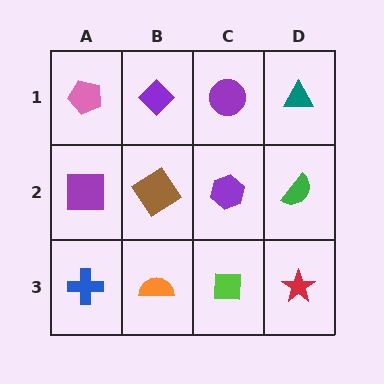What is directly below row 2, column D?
A red star.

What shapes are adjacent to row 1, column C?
A purple hexagon (row 2, column C), a purple diamond (row 1, column B), a teal triangle (row 1, column D).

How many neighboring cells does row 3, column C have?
3.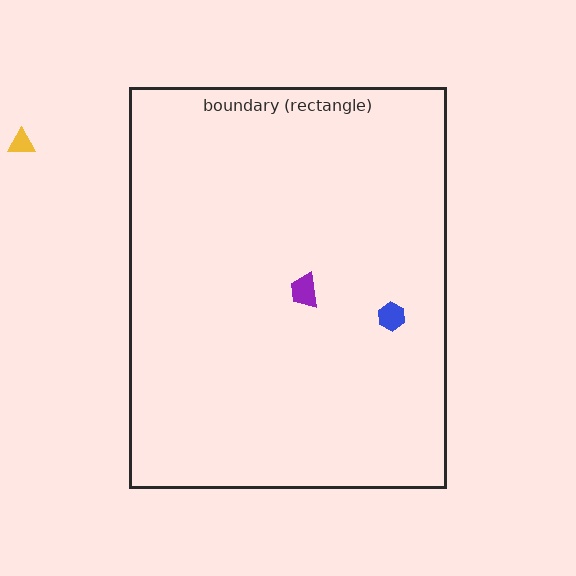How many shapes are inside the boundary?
2 inside, 1 outside.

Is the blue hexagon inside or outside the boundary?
Inside.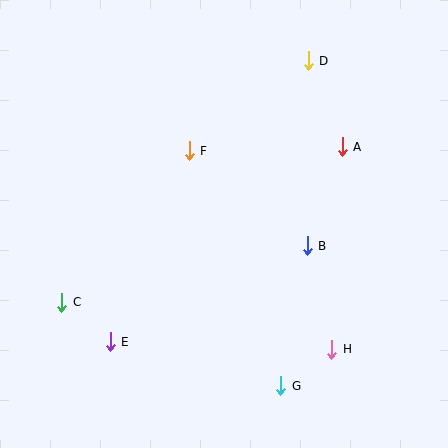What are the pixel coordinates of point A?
Point A is at (342, 147).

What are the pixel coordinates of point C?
Point C is at (62, 302).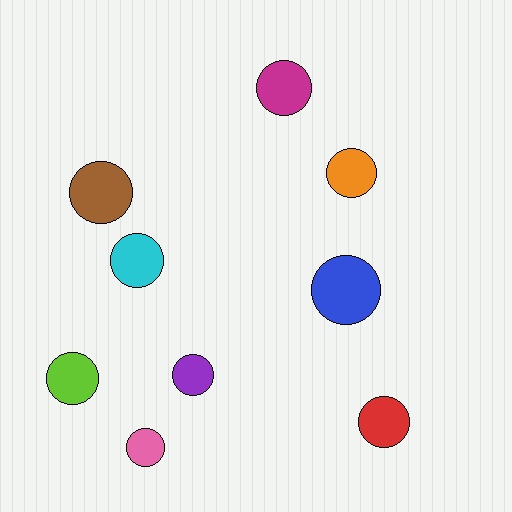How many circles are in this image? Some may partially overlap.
There are 9 circles.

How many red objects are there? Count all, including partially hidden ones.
There is 1 red object.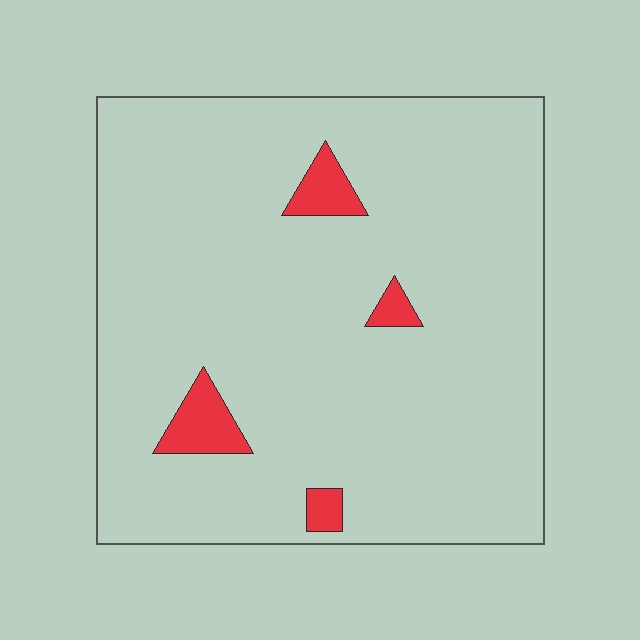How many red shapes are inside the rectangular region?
4.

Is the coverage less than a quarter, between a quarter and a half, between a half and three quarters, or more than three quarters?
Less than a quarter.